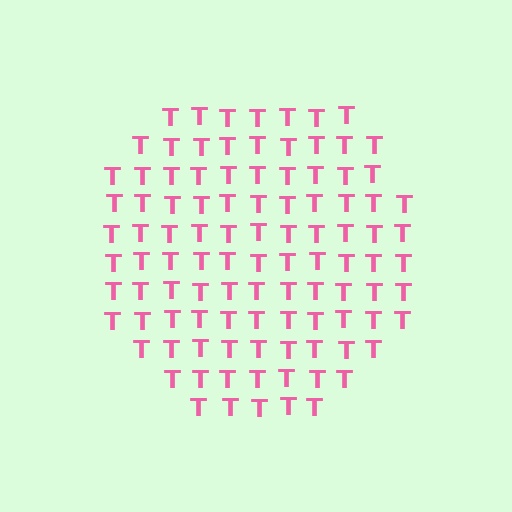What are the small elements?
The small elements are letter T's.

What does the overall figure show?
The overall figure shows a circle.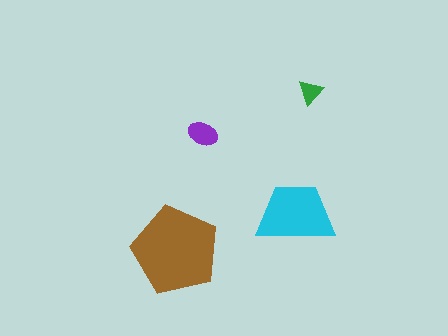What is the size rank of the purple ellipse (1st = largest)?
3rd.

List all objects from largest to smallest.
The brown pentagon, the cyan trapezoid, the purple ellipse, the green triangle.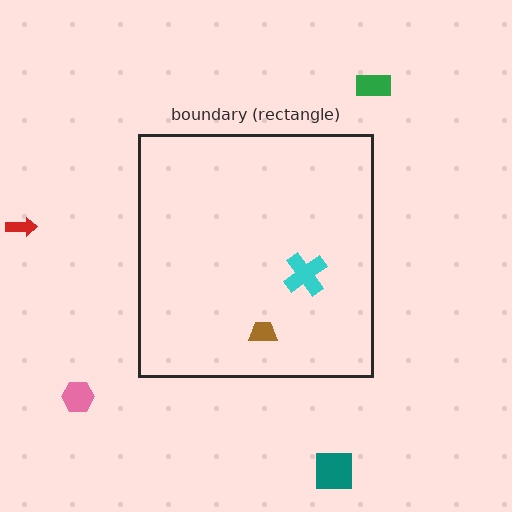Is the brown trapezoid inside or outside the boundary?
Inside.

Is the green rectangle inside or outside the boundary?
Outside.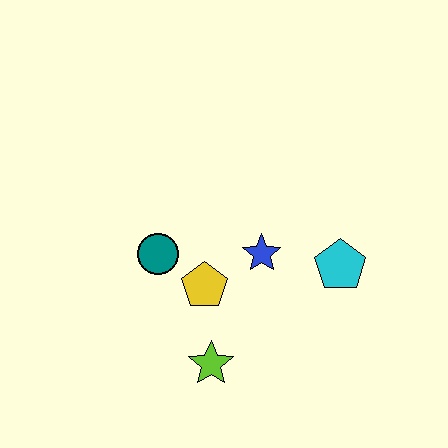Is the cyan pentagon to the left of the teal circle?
No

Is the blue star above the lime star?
Yes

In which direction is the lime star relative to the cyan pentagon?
The lime star is to the left of the cyan pentagon.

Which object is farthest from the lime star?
The cyan pentagon is farthest from the lime star.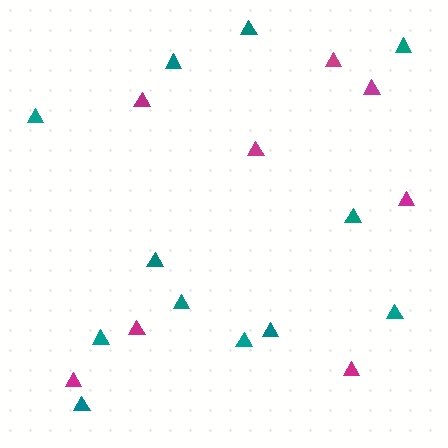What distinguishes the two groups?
There are 2 groups: one group of teal triangles (12) and one group of magenta triangles (8).